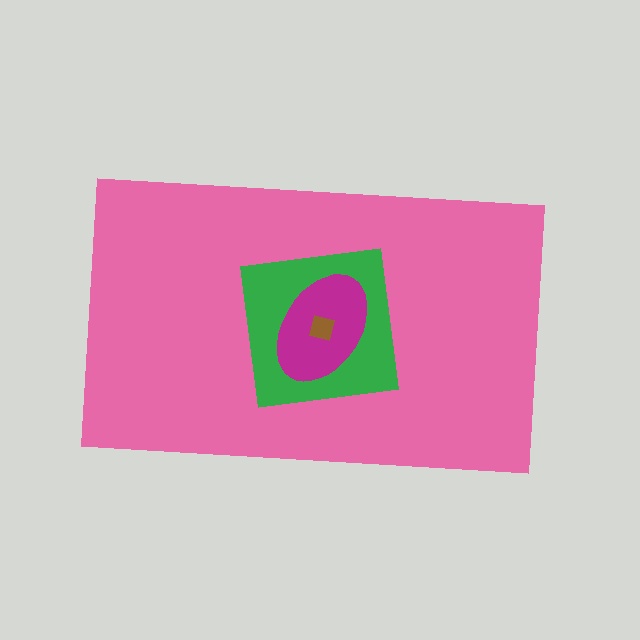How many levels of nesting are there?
4.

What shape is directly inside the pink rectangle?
The green square.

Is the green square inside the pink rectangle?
Yes.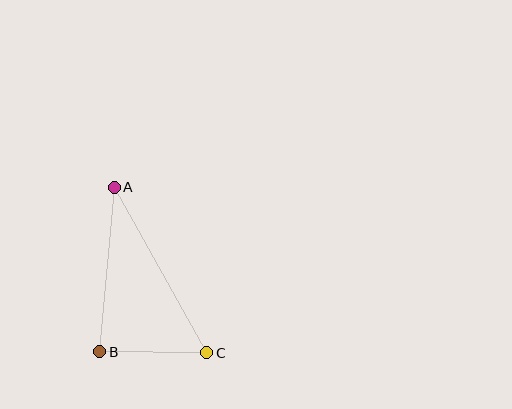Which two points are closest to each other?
Points B and C are closest to each other.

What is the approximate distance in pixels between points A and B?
The distance between A and B is approximately 166 pixels.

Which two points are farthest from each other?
Points A and C are farthest from each other.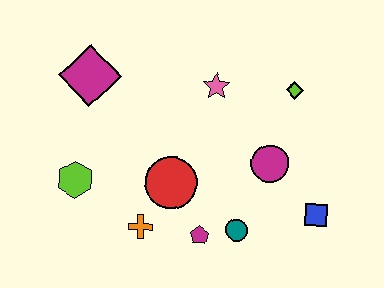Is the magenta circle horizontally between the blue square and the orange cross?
Yes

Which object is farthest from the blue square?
The magenta diamond is farthest from the blue square.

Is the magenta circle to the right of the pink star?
Yes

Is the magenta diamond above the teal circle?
Yes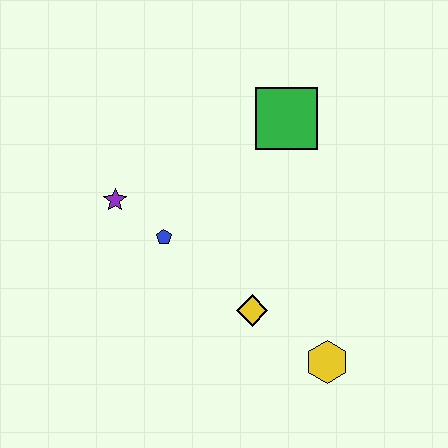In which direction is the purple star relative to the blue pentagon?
The purple star is to the left of the blue pentagon.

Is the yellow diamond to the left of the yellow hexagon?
Yes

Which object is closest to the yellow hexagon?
The yellow diamond is closest to the yellow hexagon.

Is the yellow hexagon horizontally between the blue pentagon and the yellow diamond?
No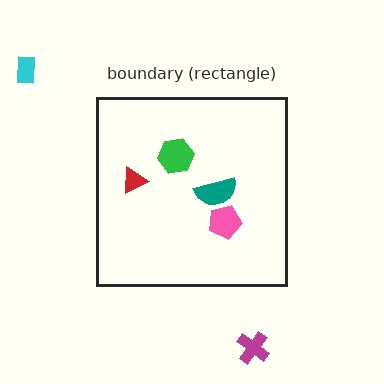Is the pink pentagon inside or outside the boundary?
Inside.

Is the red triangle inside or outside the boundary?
Inside.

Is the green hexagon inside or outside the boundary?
Inside.